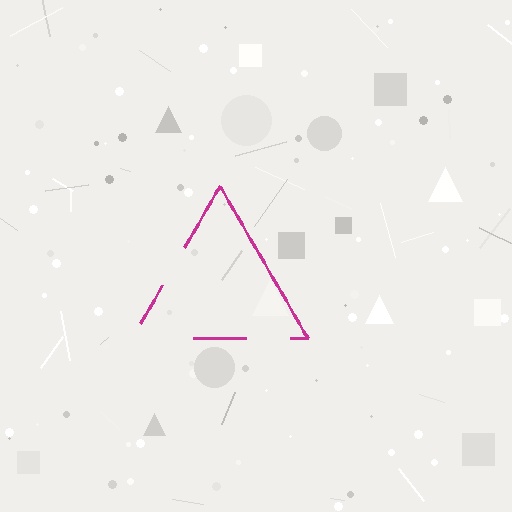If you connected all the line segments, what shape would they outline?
They would outline a triangle.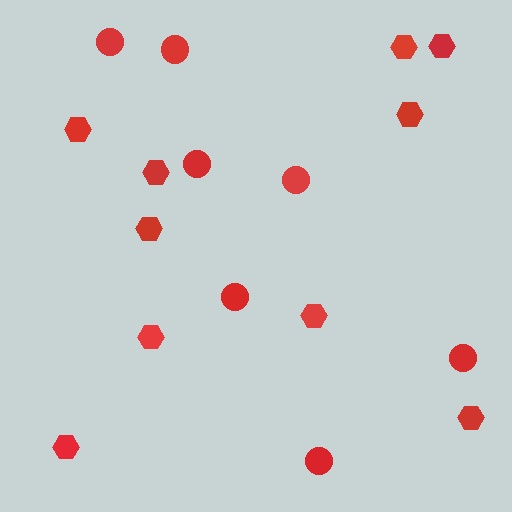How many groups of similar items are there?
There are 2 groups: one group of circles (7) and one group of hexagons (10).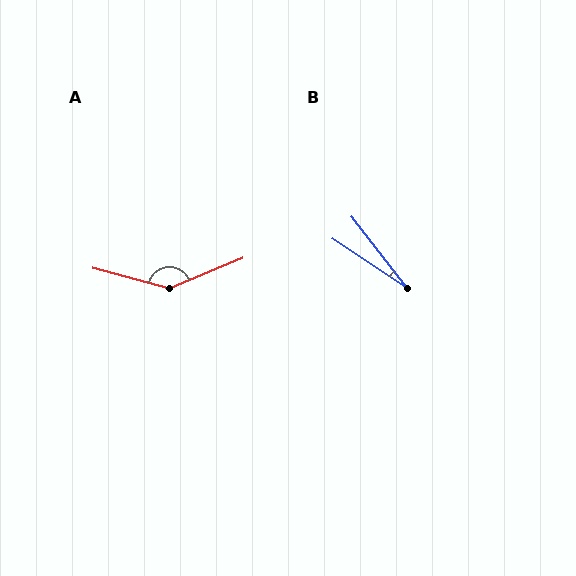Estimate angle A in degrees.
Approximately 143 degrees.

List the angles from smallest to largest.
B (19°), A (143°).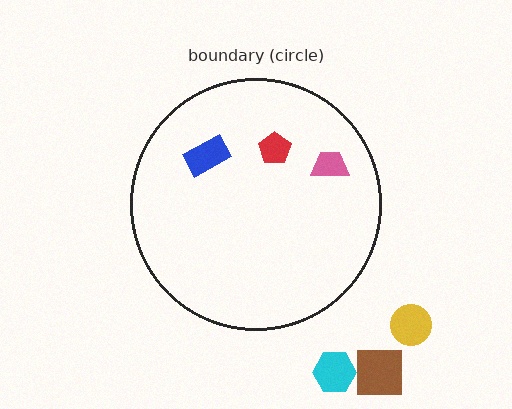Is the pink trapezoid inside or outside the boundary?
Inside.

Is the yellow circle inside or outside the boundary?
Outside.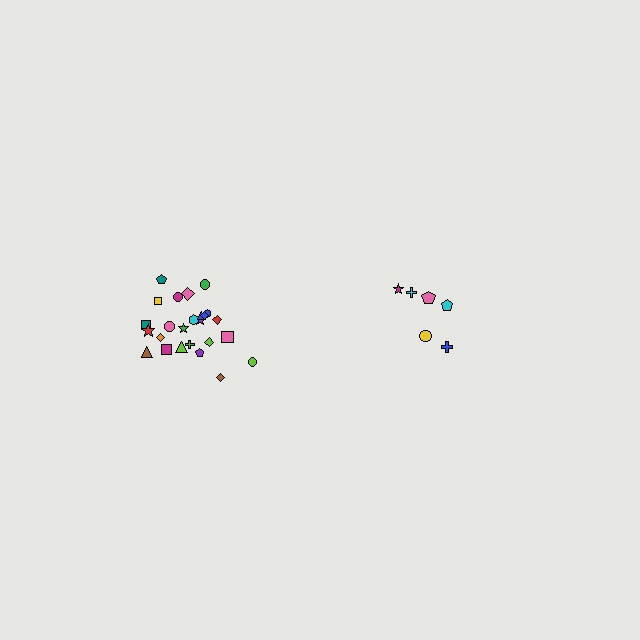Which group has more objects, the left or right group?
The left group.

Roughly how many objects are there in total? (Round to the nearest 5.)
Roughly 30 objects in total.